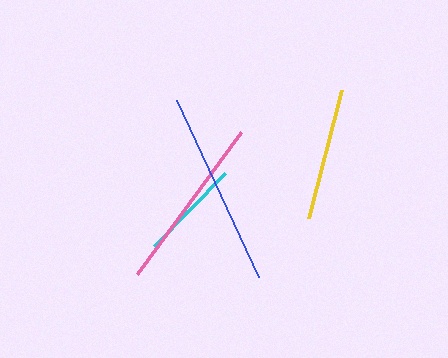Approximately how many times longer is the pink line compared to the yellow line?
The pink line is approximately 1.3 times the length of the yellow line.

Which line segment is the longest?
The blue line is the longest at approximately 195 pixels.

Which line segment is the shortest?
The cyan line is the shortest at approximately 102 pixels.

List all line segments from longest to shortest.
From longest to shortest: blue, pink, yellow, cyan.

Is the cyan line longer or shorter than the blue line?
The blue line is longer than the cyan line.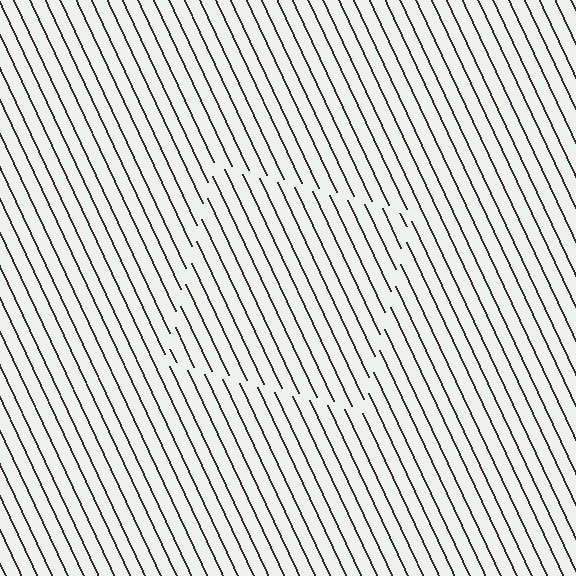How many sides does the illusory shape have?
4 sides — the line-ends trace a square.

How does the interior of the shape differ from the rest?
The interior of the shape contains the same grating, shifted by half a period — the contour is defined by the phase discontinuity where line-ends from the inner and outer gratings abut.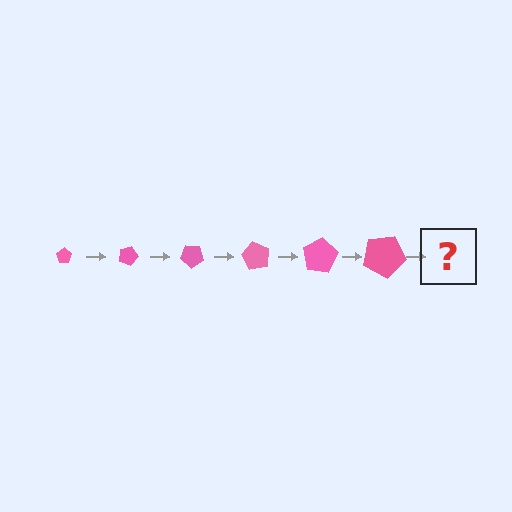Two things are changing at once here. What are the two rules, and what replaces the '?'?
The two rules are that the pentagon grows larger each step and it rotates 20 degrees each step. The '?' should be a pentagon, larger than the previous one and rotated 120 degrees from the start.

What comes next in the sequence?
The next element should be a pentagon, larger than the previous one and rotated 120 degrees from the start.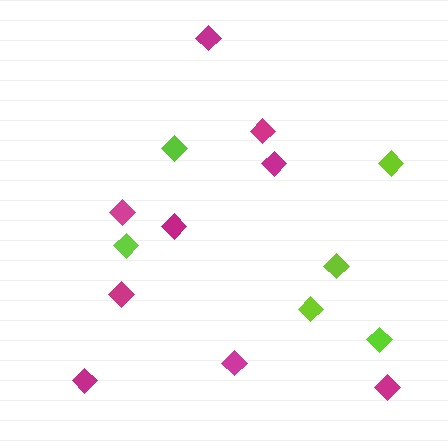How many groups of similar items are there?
There are 2 groups: one group of magenta diamonds (9) and one group of lime diamonds (6).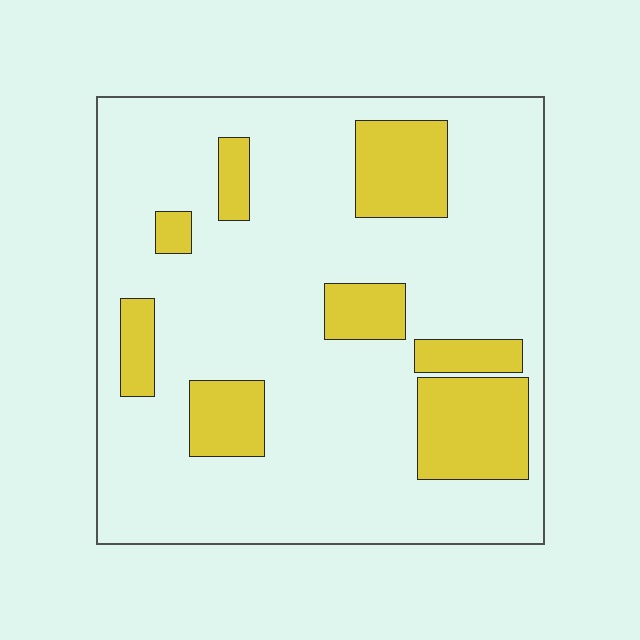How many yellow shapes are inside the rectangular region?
8.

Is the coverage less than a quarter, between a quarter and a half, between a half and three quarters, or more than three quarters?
Less than a quarter.